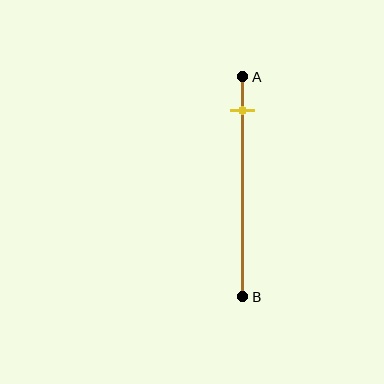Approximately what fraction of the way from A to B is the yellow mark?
The yellow mark is approximately 15% of the way from A to B.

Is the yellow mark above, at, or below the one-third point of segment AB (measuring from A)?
The yellow mark is above the one-third point of segment AB.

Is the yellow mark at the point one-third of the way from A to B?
No, the mark is at about 15% from A, not at the 33% one-third point.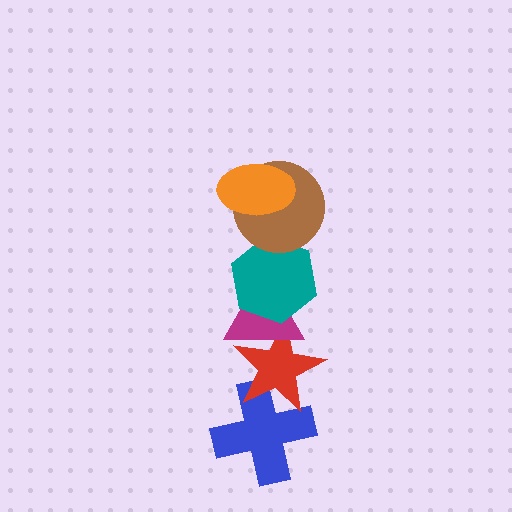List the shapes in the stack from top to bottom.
From top to bottom: the orange ellipse, the brown circle, the teal hexagon, the magenta triangle, the red star, the blue cross.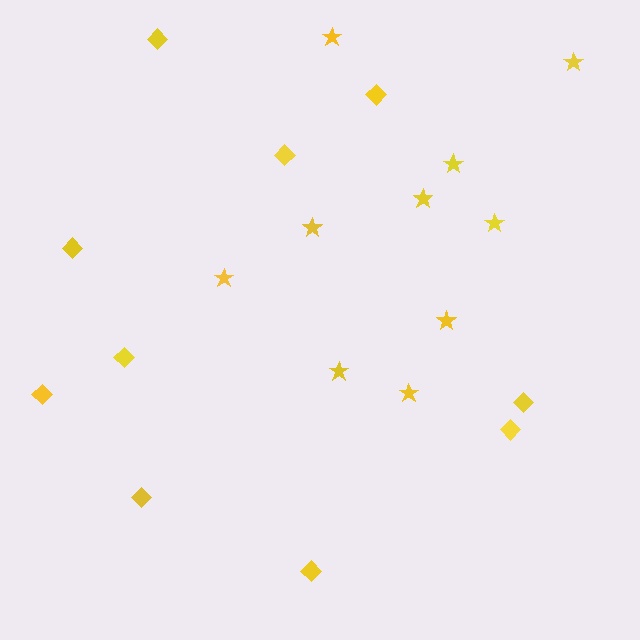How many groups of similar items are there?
There are 2 groups: one group of diamonds (10) and one group of stars (10).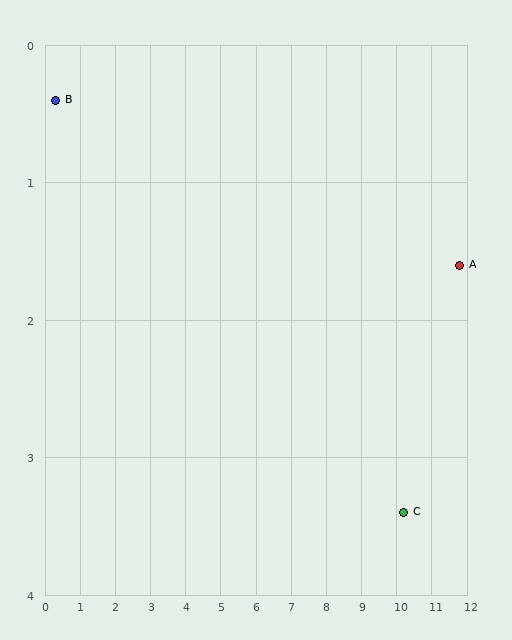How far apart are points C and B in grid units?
Points C and B are about 10.3 grid units apart.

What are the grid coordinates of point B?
Point B is at approximately (0.3, 0.4).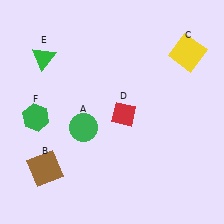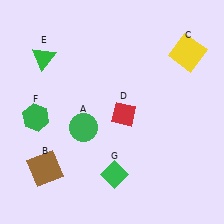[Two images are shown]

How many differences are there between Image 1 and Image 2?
There is 1 difference between the two images.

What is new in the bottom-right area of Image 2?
A green diamond (G) was added in the bottom-right area of Image 2.